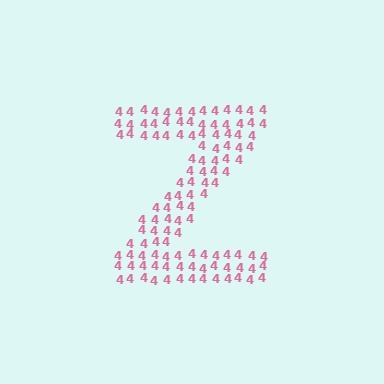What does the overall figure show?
The overall figure shows the letter Z.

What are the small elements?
The small elements are digit 4's.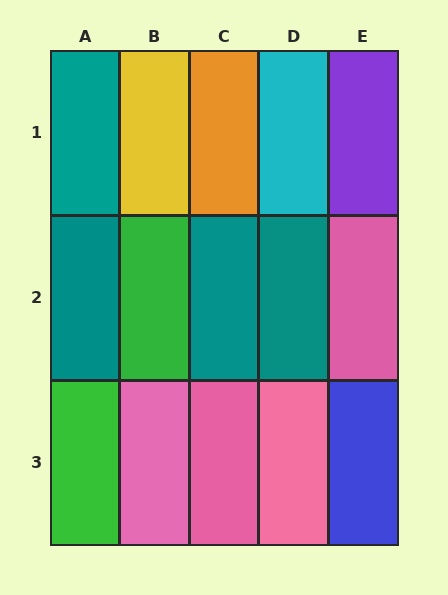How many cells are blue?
1 cell is blue.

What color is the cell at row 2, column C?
Teal.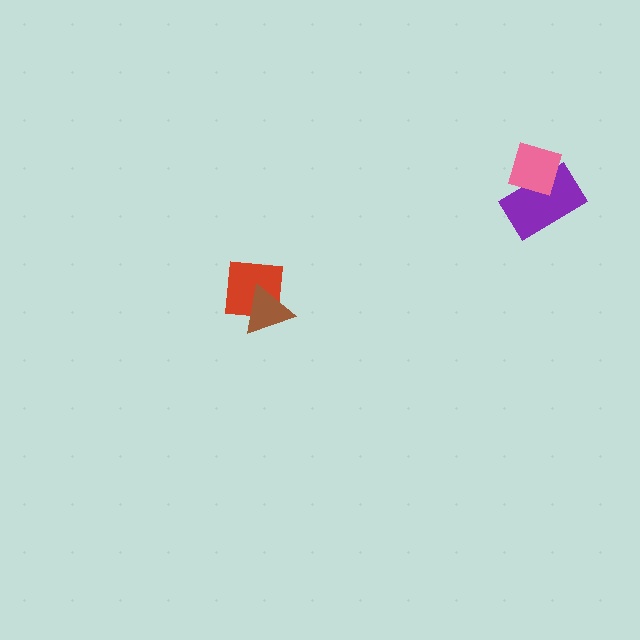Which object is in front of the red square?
The brown triangle is in front of the red square.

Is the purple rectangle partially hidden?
Yes, it is partially covered by another shape.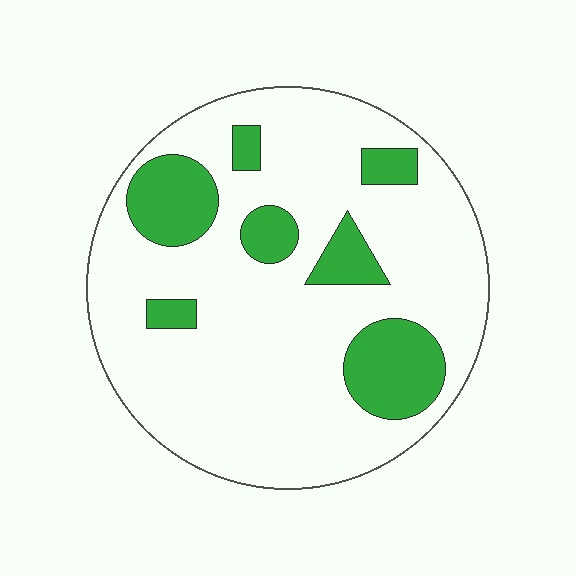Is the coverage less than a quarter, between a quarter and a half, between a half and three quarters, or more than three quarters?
Less than a quarter.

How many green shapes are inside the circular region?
7.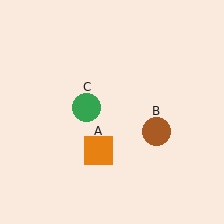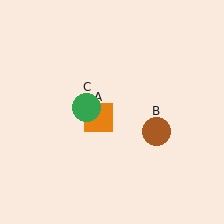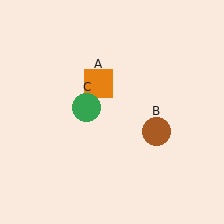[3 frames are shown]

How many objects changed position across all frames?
1 object changed position: orange square (object A).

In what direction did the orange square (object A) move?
The orange square (object A) moved up.